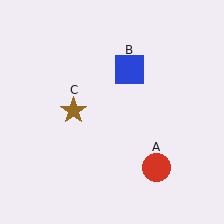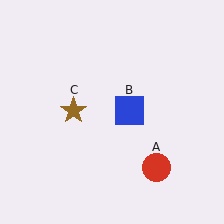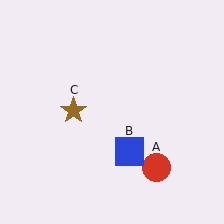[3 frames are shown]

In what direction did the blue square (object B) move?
The blue square (object B) moved down.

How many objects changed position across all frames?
1 object changed position: blue square (object B).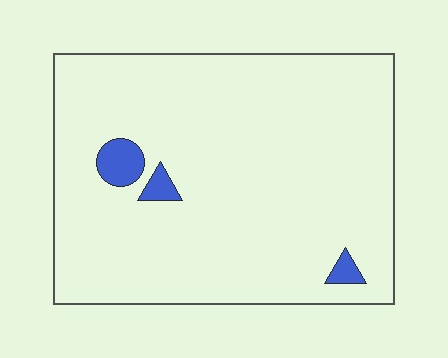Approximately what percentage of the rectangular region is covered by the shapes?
Approximately 5%.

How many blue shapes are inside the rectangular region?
3.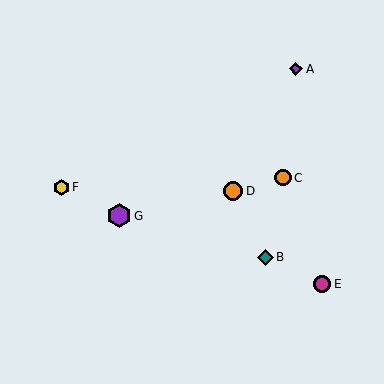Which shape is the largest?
The purple hexagon (labeled G) is the largest.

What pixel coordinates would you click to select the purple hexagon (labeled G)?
Click at (119, 216) to select the purple hexagon G.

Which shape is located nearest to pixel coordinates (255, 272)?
The teal diamond (labeled B) at (265, 257) is nearest to that location.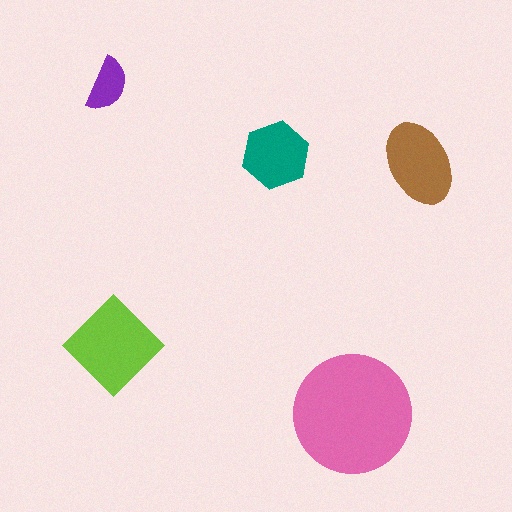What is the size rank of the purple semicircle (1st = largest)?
5th.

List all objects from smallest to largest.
The purple semicircle, the teal hexagon, the brown ellipse, the lime diamond, the pink circle.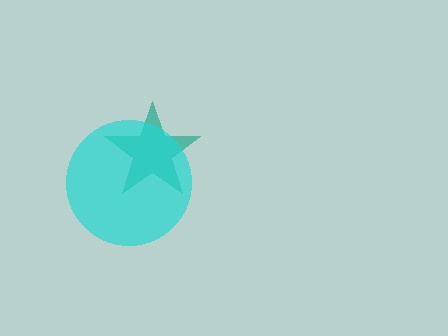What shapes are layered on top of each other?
The layered shapes are: a teal star, a cyan circle.